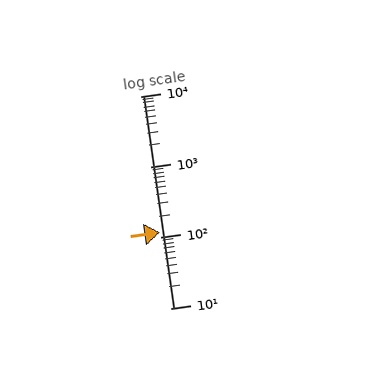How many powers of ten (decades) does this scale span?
The scale spans 3 decades, from 10 to 10000.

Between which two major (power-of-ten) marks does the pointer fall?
The pointer is between 100 and 1000.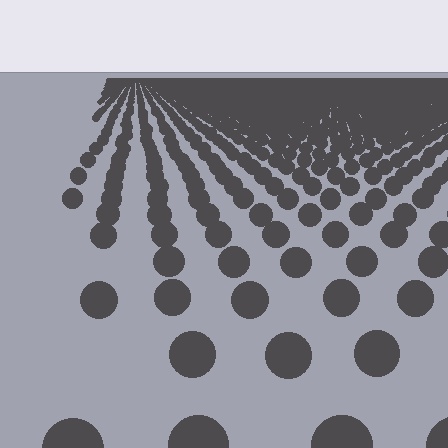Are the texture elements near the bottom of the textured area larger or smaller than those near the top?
Larger. Near the bottom, elements are closer to the viewer and appear at a bigger on-screen size.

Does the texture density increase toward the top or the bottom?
Density increases toward the top.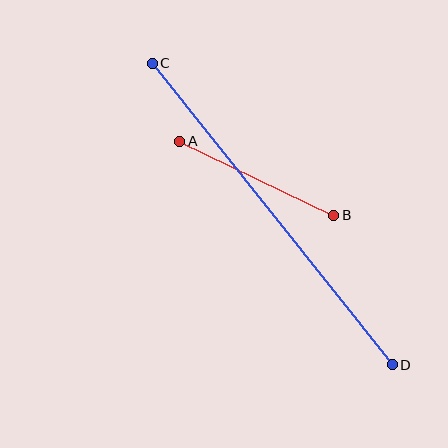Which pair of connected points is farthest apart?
Points C and D are farthest apart.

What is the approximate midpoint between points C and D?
The midpoint is at approximately (272, 214) pixels.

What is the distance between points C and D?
The distance is approximately 385 pixels.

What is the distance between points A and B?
The distance is approximately 171 pixels.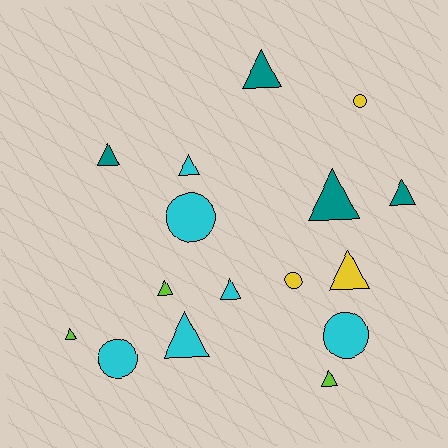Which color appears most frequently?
Cyan, with 6 objects.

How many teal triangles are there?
There are 4 teal triangles.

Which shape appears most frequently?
Triangle, with 11 objects.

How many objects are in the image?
There are 16 objects.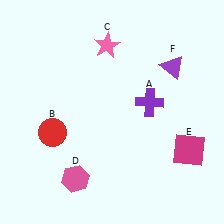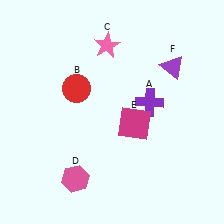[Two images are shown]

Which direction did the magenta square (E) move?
The magenta square (E) moved left.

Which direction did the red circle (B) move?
The red circle (B) moved up.